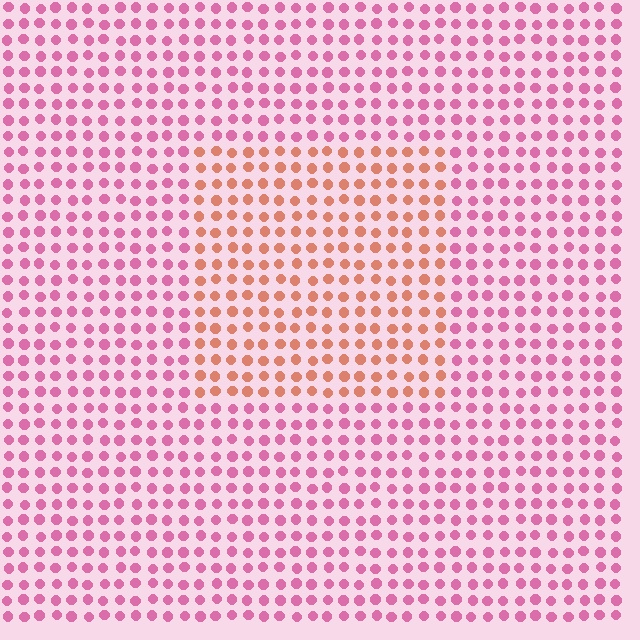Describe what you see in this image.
The image is filled with small pink elements in a uniform arrangement. A rectangle-shaped region is visible where the elements are tinted to a slightly different hue, forming a subtle color boundary.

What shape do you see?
I see a rectangle.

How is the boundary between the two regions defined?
The boundary is defined purely by a slight shift in hue (about 44 degrees). Spacing, size, and orientation are identical on both sides.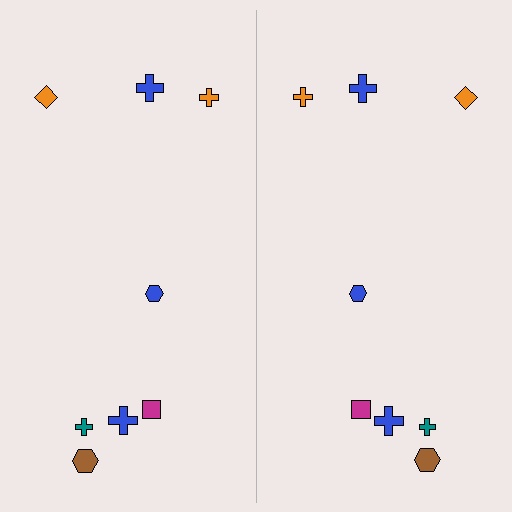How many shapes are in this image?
There are 16 shapes in this image.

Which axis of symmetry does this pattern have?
The pattern has a vertical axis of symmetry running through the center of the image.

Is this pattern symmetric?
Yes, this pattern has bilateral (reflection) symmetry.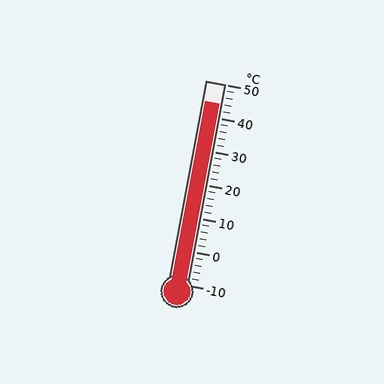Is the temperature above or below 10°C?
The temperature is above 10°C.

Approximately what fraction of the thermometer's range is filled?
The thermometer is filled to approximately 90% of its range.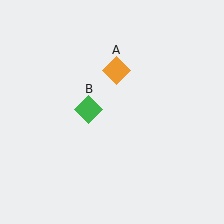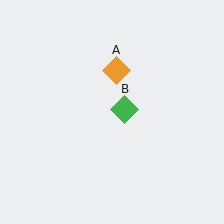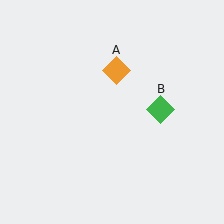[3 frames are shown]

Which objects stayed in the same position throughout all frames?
Orange diamond (object A) remained stationary.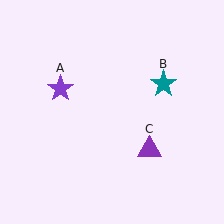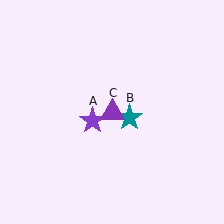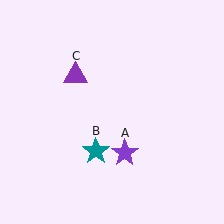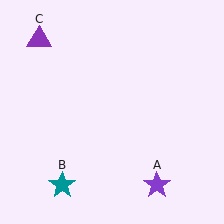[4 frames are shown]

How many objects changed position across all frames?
3 objects changed position: purple star (object A), teal star (object B), purple triangle (object C).